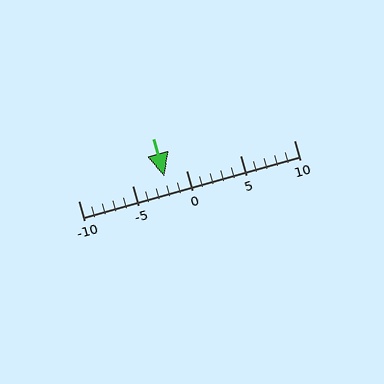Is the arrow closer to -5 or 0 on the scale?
The arrow is closer to 0.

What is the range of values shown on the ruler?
The ruler shows values from -10 to 10.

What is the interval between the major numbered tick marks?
The major tick marks are spaced 5 units apart.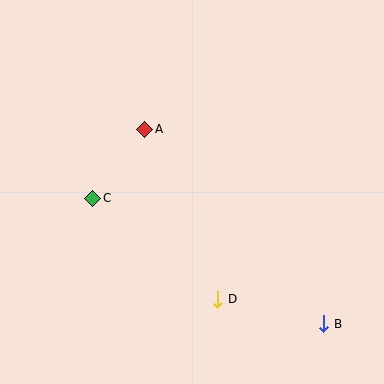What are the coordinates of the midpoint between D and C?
The midpoint between D and C is at (155, 249).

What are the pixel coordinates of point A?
Point A is at (145, 129).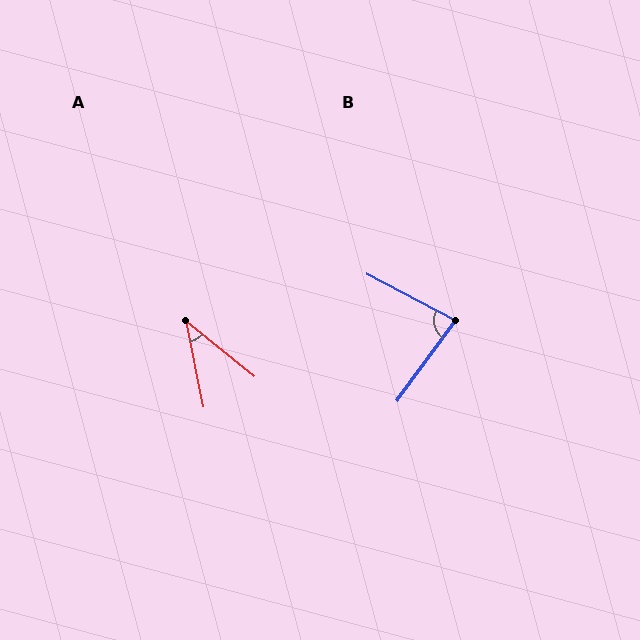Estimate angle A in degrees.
Approximately 40 degrees.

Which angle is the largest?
B, at approximately 81 degrees.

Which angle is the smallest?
A, at approximately 40 degrees.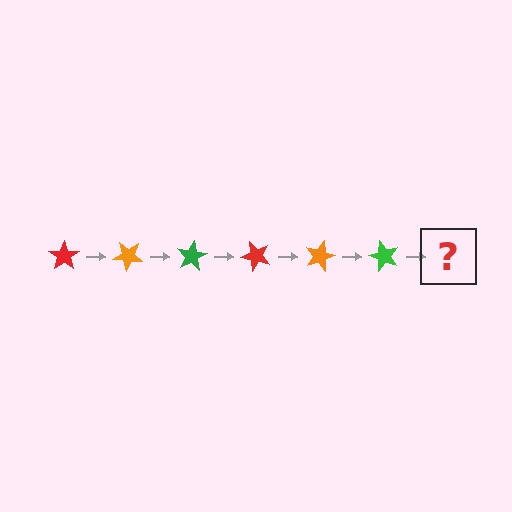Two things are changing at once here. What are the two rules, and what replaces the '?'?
The two rules are that it rotates 40 degrees each step and the color cycles through red, orange, and green. The '?' should be a red star, rotated 240 degrees from the start.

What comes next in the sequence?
The next element should be a red star, rotated 240 degrees from the start.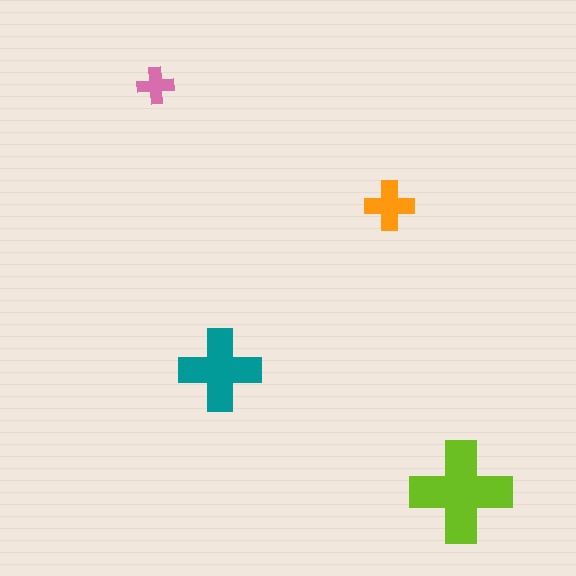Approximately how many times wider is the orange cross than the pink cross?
About 1.5 times wider.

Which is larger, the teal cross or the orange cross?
The teal one.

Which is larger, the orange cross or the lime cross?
The lime one.